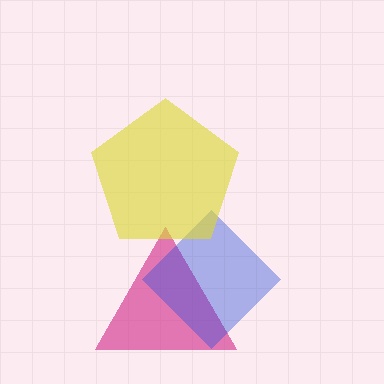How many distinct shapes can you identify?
There are 3 distinct shapes: a magenta triangle, a blue diamond, a yellow pentagon.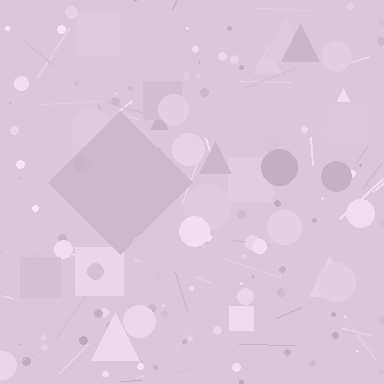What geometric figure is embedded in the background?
A diamond is embedded in the background.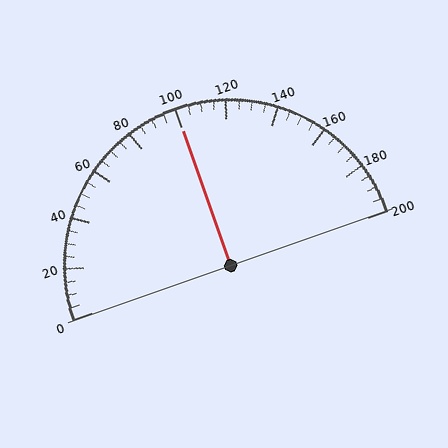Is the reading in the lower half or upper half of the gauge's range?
The reading is in the upper half of the range (0 to 200).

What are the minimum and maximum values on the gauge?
The gauge ranges from 0 to 200.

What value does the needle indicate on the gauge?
The needle indicates approximately 100.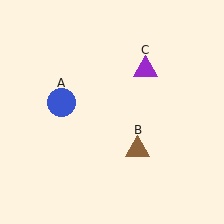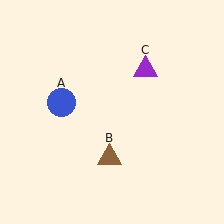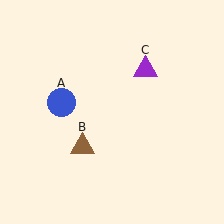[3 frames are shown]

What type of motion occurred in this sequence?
The brown triangle (object B) rotated clockwise around the center of the scene.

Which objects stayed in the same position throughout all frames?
Blue circle (object A) and purple triangle (object C) remained stationary.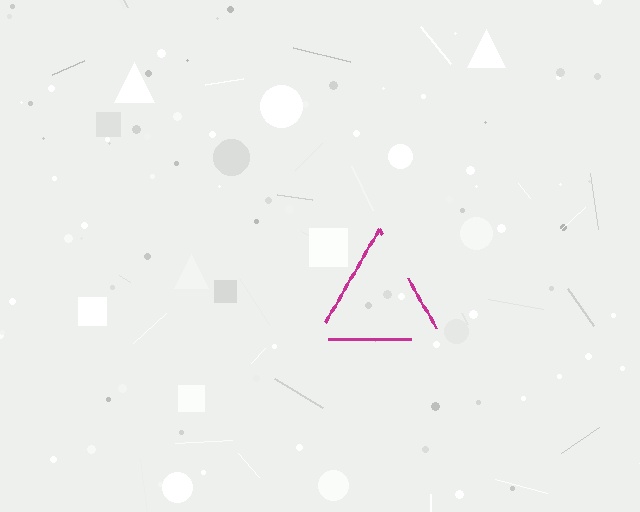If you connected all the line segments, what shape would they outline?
They would outline a triangle.